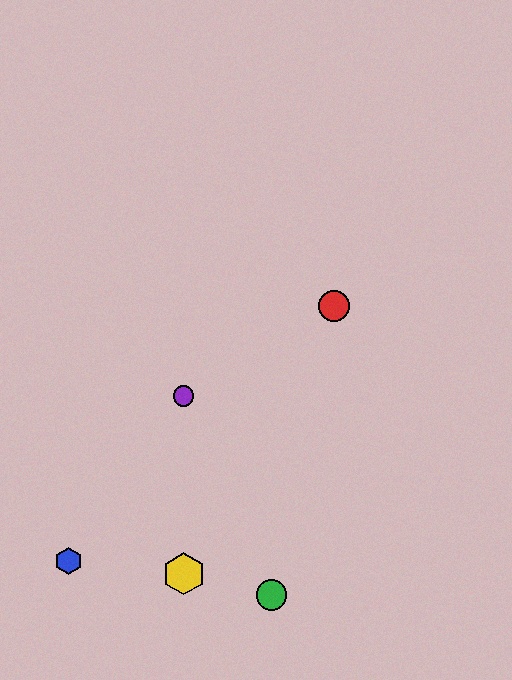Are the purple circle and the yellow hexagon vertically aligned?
Yes, both are at x≈184.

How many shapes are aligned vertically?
2 shapes (the yellow hexagon, the purple circle) are aligned vertically.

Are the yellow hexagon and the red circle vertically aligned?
No, the yellow hexagon is at x≈184 and the red circle is at x≈334.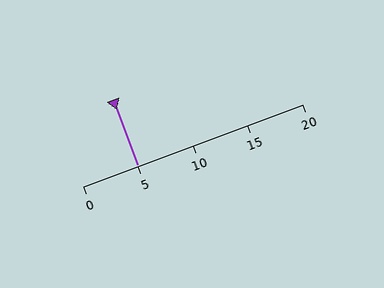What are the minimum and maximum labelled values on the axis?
The axis runs from 0 to 20.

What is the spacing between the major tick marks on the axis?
The major ticks are spaced 5 apart.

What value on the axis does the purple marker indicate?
The marker indicates approximately 5.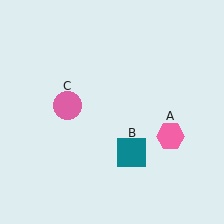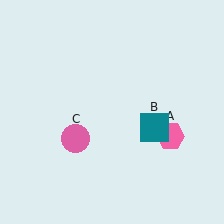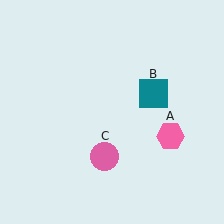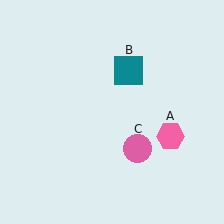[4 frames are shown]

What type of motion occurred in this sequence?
The teal square (object B), pink circle (object C) rotated counterclockwise around the center of the scene.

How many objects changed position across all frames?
2 objects changed position: teal square (object B), pink circle (object C).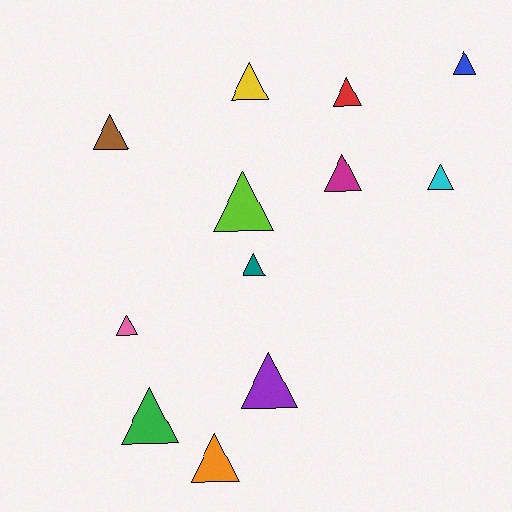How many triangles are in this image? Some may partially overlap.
There are 12 triangles.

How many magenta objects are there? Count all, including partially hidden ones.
There is 1 magenta object.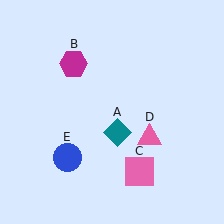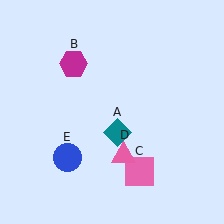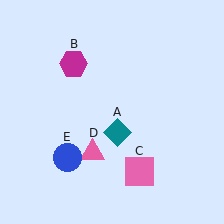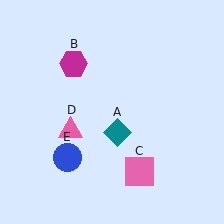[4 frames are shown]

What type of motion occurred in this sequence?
The pink triangle (object D) rotated clockwise around the center of the scene.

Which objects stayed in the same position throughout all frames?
Teal diamond (object A) and magenta hexagon (object B) and pink square (object C) and blue circle (object E) remained stationary.